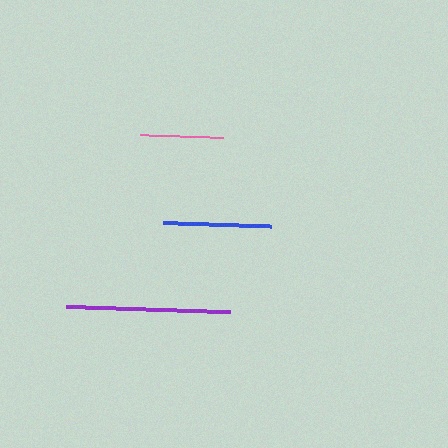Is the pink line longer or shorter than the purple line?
The purple line is longer than the pink line.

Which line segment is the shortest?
The pink line is the shortest at approximately 83 pixels.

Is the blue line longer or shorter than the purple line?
The purple line is longer than the blue line.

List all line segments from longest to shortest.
From longest to shortest: purple, blue, pink.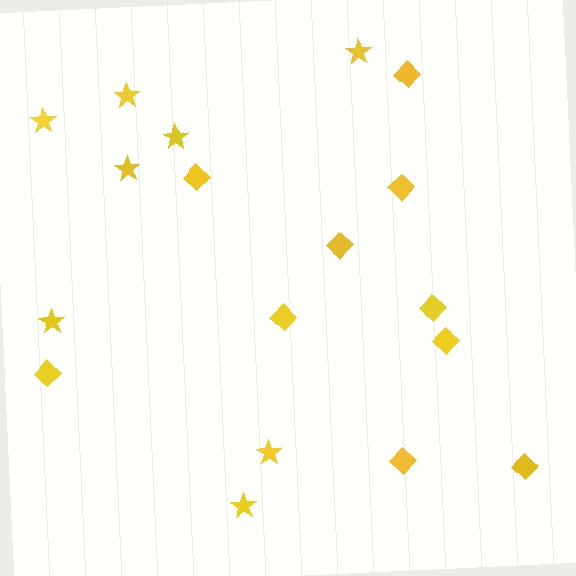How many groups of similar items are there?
There are 2 groups: one group of stars (8) and one group of diamonds (10).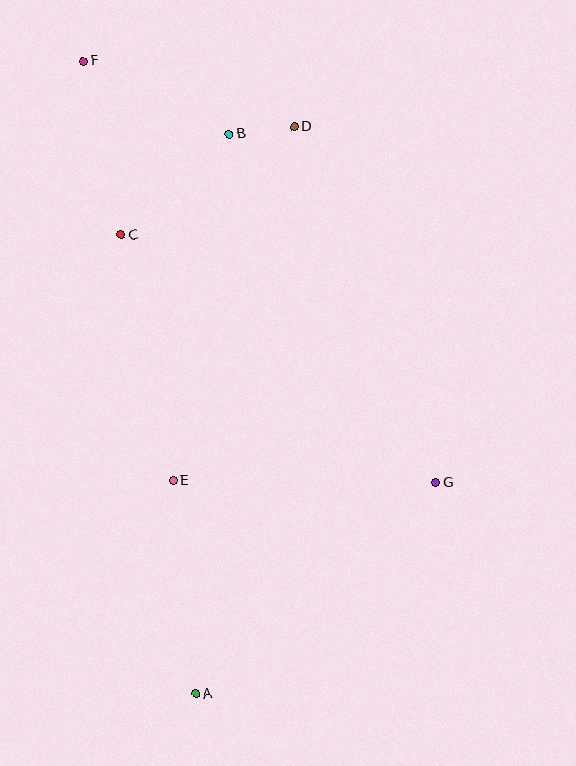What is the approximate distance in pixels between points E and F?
The distance between E and F is approximately 429 pixels.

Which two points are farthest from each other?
Points A and F are farthest from each other.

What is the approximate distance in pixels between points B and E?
The distance between B and E is approximately 351 pixels.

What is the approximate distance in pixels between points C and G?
The distance between C and G is approximately 401 pixels.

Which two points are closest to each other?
Points B and D are closest to each other.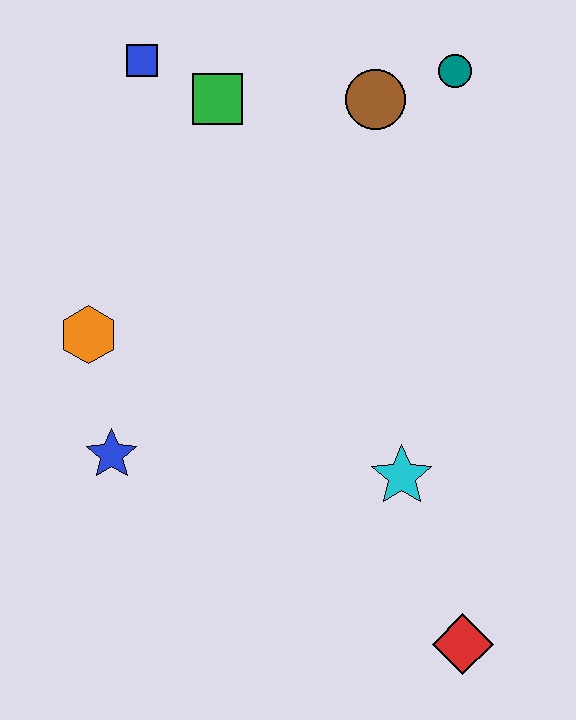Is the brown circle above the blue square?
No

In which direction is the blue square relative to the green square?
The blue square is to the left of the green square.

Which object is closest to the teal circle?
The brown circle is closest to the teal circle.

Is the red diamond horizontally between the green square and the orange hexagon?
No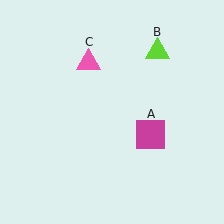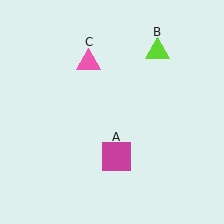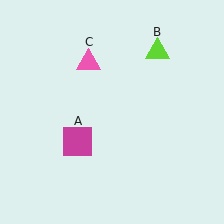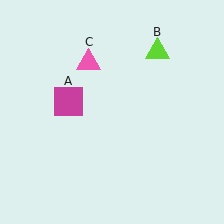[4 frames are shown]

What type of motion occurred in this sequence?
The magenta square (object A) rotated clockwise around the center of the scene.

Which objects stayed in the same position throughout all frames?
Lime triangle (object B) and pink triangle (object C) remained stationary.